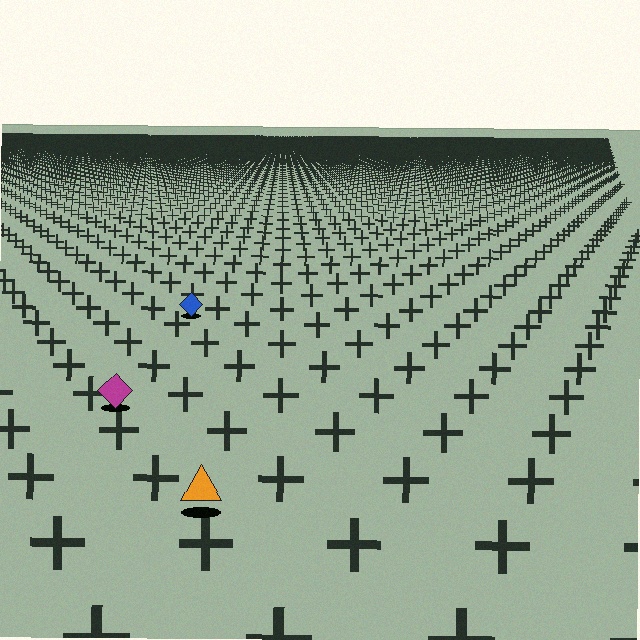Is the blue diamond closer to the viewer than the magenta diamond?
No. The magenta diamond is closer — you can tell from the texture gradient: the ground texture is coarser near it.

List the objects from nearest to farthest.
From nearest to farthest: the orange triangle, the magenta diamond, the blue diamond.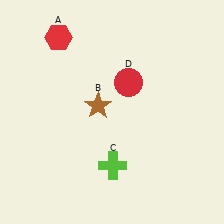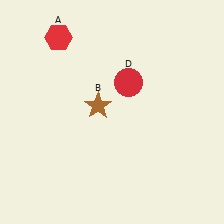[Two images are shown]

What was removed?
The lime cross (C) was removed in Image 2.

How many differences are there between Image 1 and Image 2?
There is 1 difference between the two images.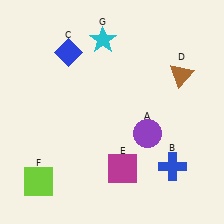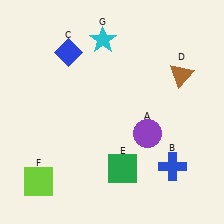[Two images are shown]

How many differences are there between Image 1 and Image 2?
There is 1 difference between the two images.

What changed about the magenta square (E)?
In Image 1, E is magenta. In Image 2, it changed to green.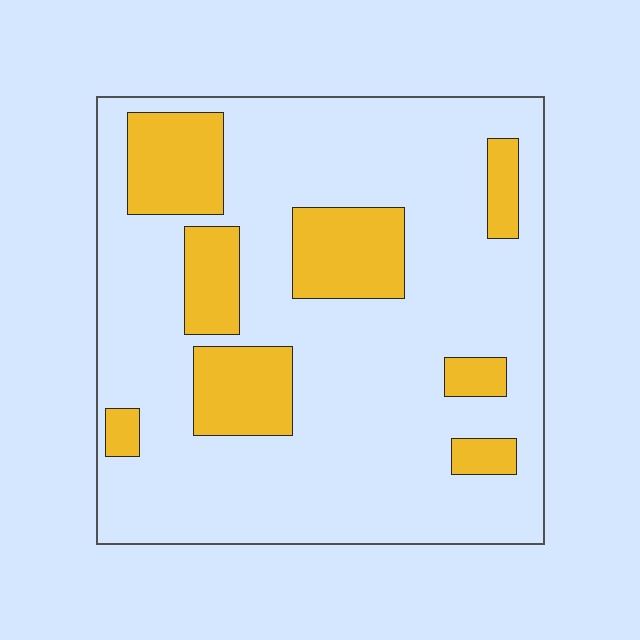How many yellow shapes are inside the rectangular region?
8.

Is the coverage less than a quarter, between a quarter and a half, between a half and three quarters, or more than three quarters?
Less than a quarter.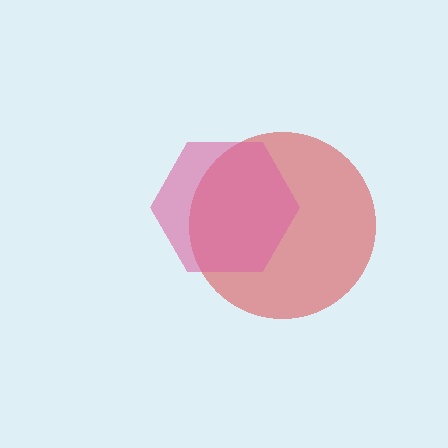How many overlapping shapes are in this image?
There are 2 overlapping shapes in the image.